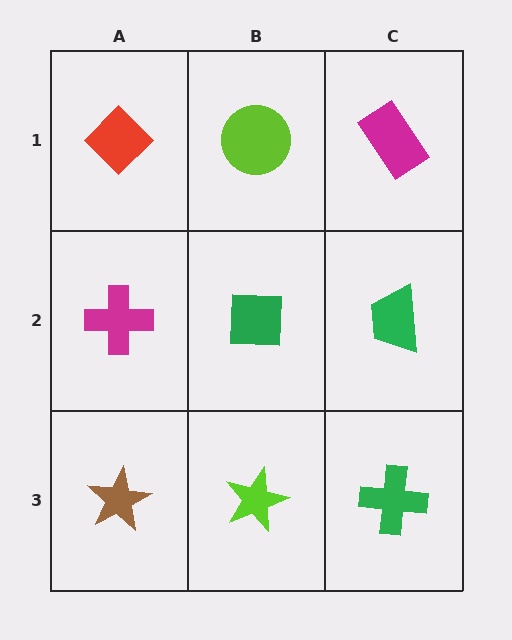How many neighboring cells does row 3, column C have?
2.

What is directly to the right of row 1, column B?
A magenta rectangle.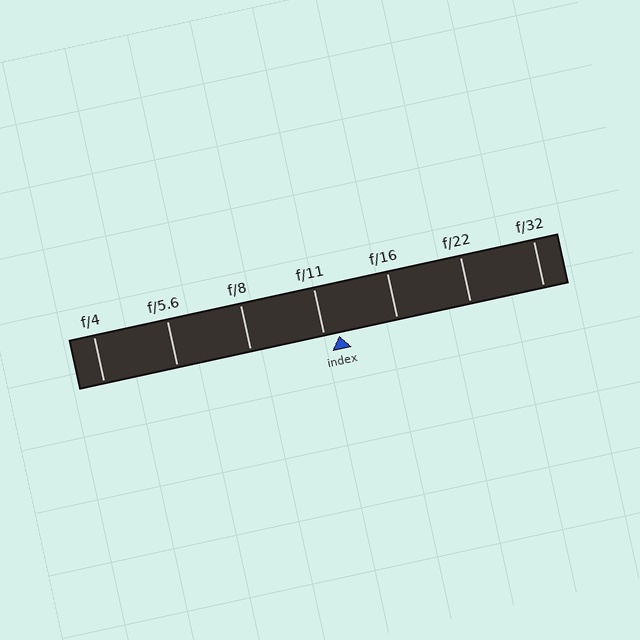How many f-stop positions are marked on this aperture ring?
There are 7 f-stop positions marked.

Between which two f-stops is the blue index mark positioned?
The index mark is between f/11 and f/16.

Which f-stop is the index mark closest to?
The index mark is closest to f/11.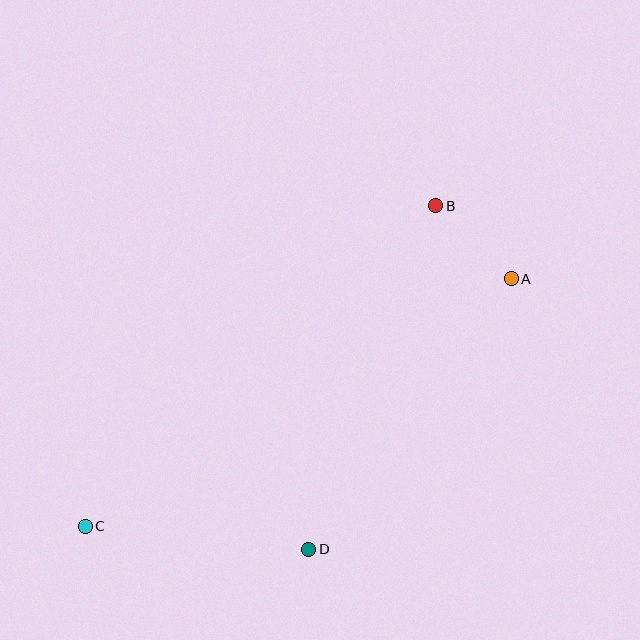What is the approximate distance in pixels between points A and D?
The distance between A and D is approximately 338 pixels.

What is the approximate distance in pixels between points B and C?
The distance between B and C is approximately 475 pixels.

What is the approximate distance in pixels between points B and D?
The distance between B and D is approximately 366 pixels.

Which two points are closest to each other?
Points A and B are closest to each other.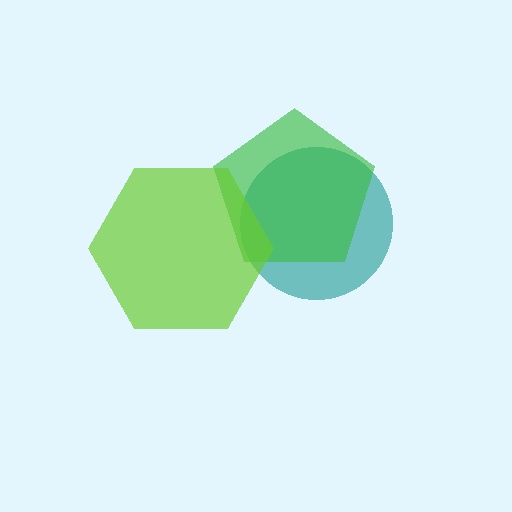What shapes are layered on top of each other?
The layered shapes are: a teal circle, a green pentagon, a lime hexagon.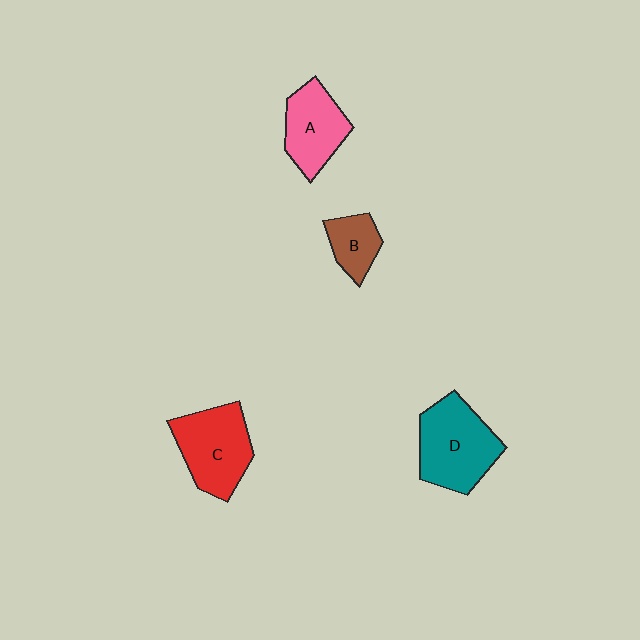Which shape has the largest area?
Shape D (teal).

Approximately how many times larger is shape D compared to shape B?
Approximately 2.2 times.